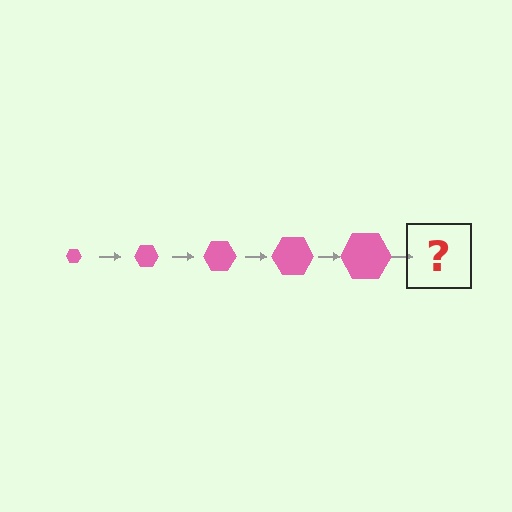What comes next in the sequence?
The next element should be a pink hexagon, larger than the previous one.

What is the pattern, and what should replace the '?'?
The pattern is that the hexagon gets progressively larger each step. The '?' should be a pink hexagon, larger than the previous one.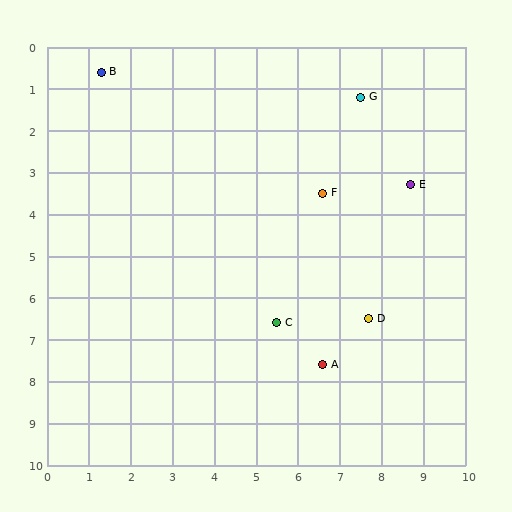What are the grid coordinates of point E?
Point E is at approximately (8.7, 3.3).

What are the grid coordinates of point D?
Point D is at approximately (7.7, 6.5).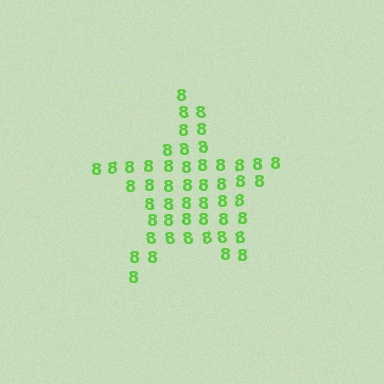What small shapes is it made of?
It is made of small digit 8's.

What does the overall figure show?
The overall figure shows a star.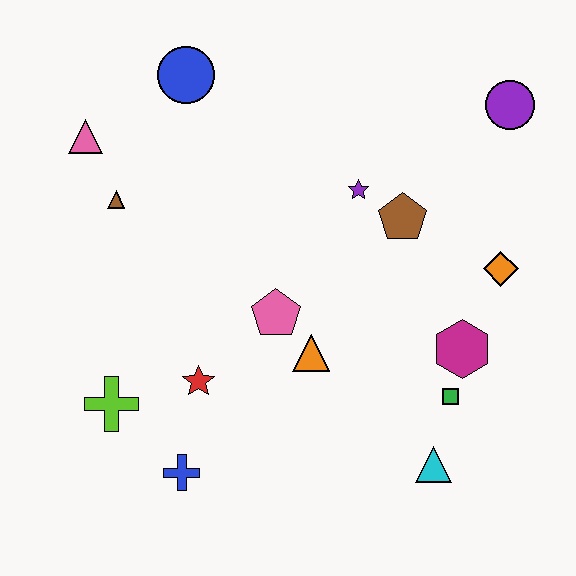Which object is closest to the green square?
The magenta hexagon is closest to the green square.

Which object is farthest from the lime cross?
The purple circle is farthest from the lime cross.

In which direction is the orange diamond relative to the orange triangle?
The orange diamond is to the right of the orange triangle.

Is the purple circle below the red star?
No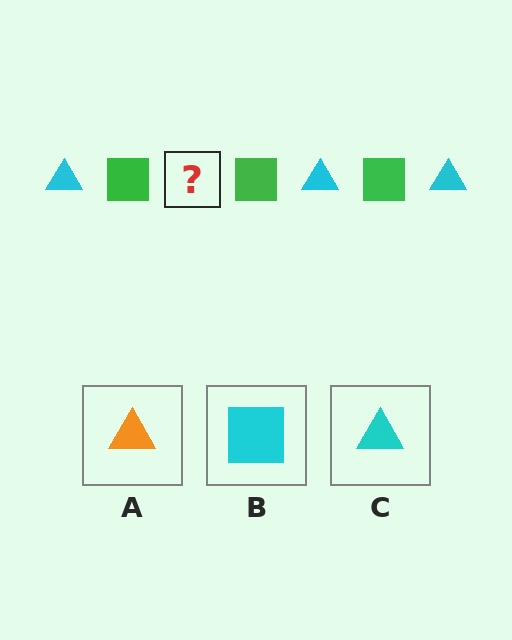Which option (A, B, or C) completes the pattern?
C.